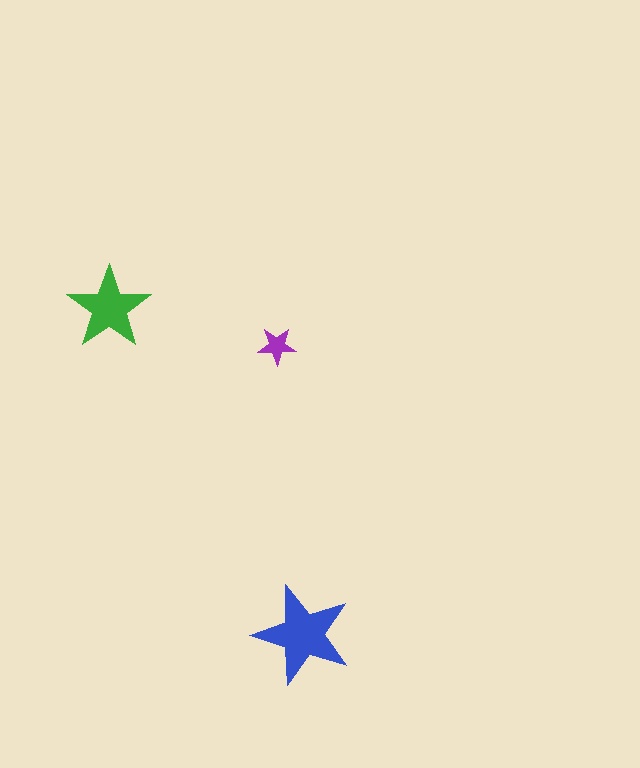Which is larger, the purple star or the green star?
The green one.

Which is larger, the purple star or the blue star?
The blue one.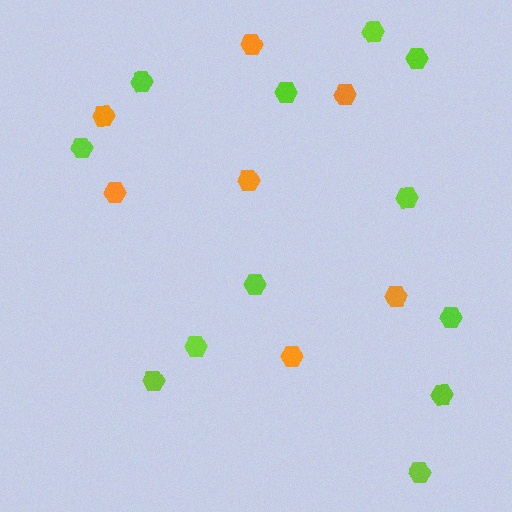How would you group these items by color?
There are 2 groups: one group of orange hexagons (7) and one group of lime hexagons (12).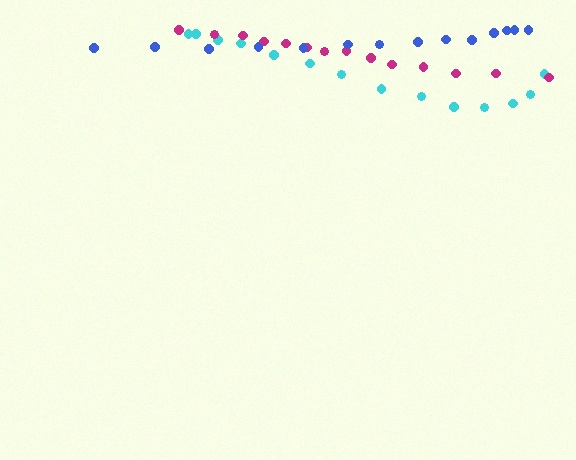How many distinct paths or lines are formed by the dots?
There are 3 distinct paths.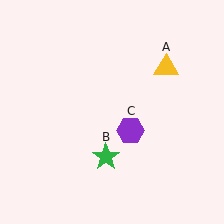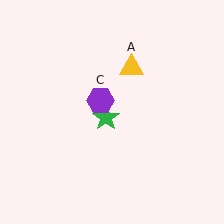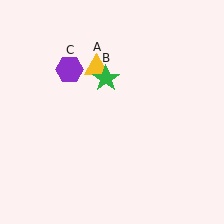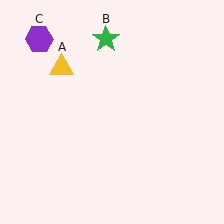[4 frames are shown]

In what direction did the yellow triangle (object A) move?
The yellow triangle (object A) moved left.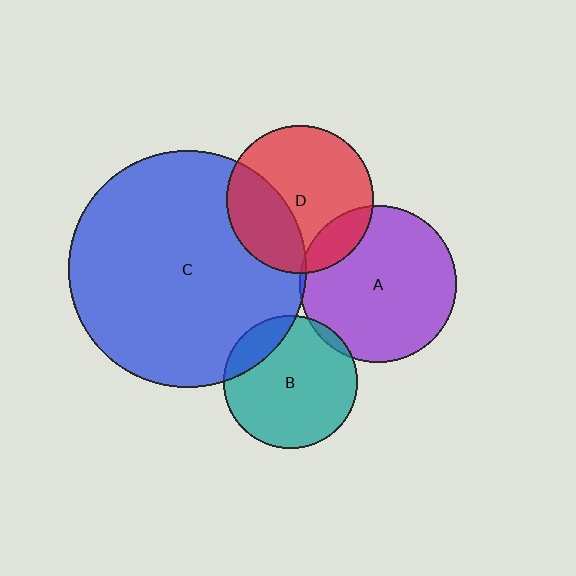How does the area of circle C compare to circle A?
Approximately 2.3 times.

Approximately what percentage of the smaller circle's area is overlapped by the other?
Approximately 5%.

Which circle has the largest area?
Circle C (blue).